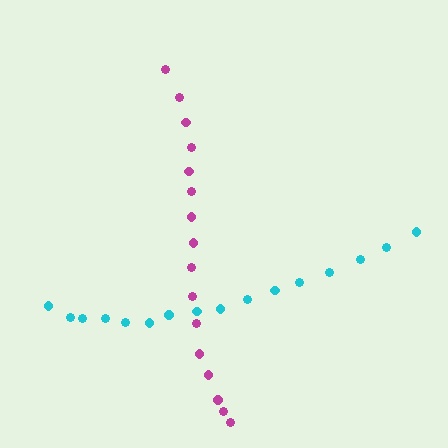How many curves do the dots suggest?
There are 2 distinct paths.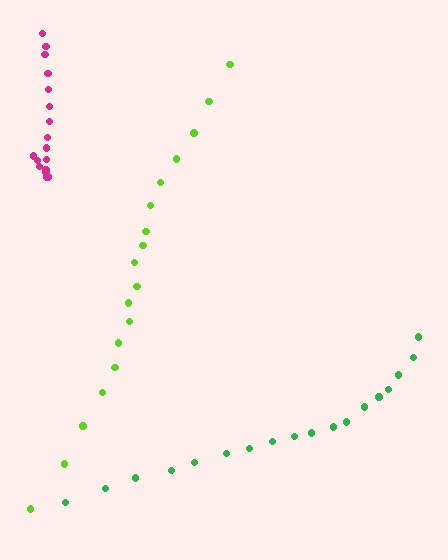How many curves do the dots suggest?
There are 3 distinct paths.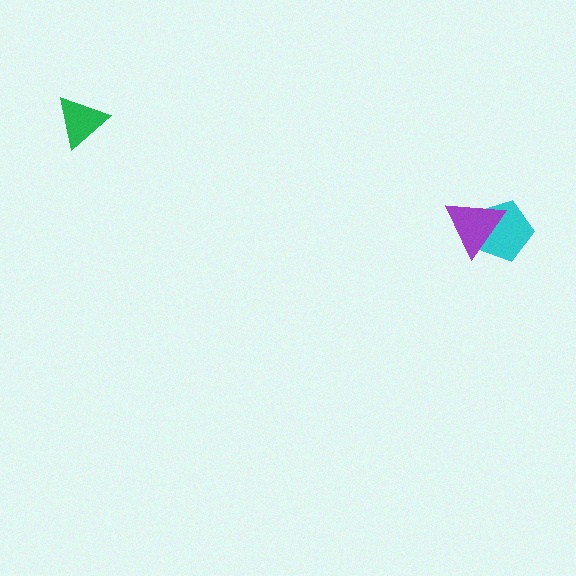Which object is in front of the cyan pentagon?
The purple triangle is in front of the cyan pentagon.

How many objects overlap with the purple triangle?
1 object overlaps with the purple triangle.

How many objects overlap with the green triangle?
0 objects overlap with the green triangle.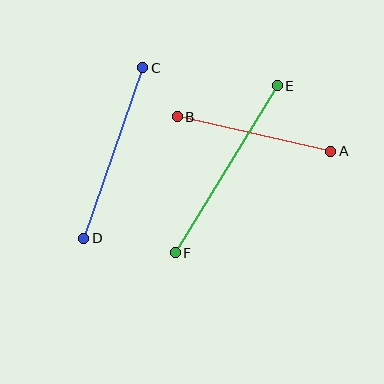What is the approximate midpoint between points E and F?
The midpoint is at approximately (226, 169) pixels.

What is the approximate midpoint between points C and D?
The midpoint is at approximately (113, 153) pixels.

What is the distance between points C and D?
The distance is approximately 181 pixels.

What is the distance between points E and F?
The distance is approximately 196 pixels.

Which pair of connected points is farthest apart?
Points E and F are farthest apart.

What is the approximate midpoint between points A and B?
The midpoint is at approximately (254, 134) pixels.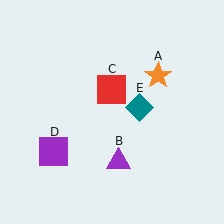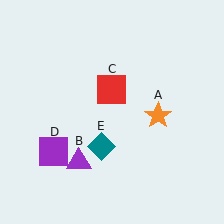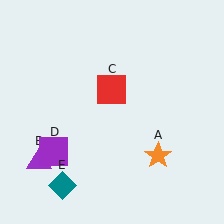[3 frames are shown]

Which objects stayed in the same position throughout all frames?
Red square (object C) and purple square (object D) remained stationary.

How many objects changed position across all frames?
3 objects changed position: orange star (object A), purple triangle (object B), teal diamond (object E).